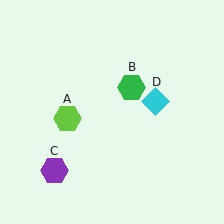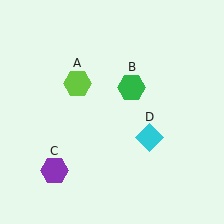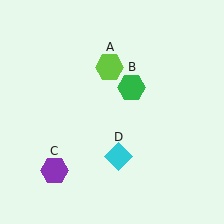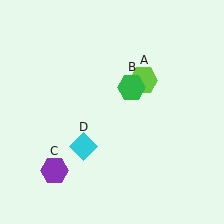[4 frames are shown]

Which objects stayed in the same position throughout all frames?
Green hexagon (object B) and purple hexagon (object C) remained stationary.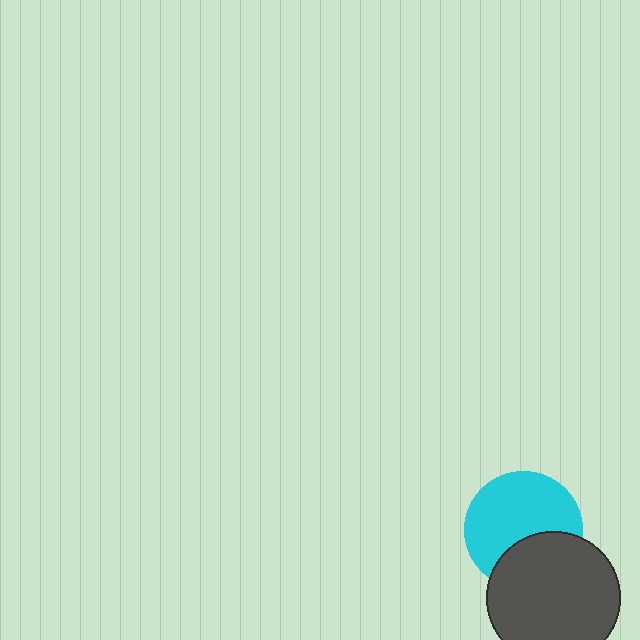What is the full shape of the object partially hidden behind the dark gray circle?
The partially hidden object is a cyan circle.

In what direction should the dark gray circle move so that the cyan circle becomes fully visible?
The dark gray circle should move down. That is the shortest direction to clear the overlap and leave the cyan circle fully visible.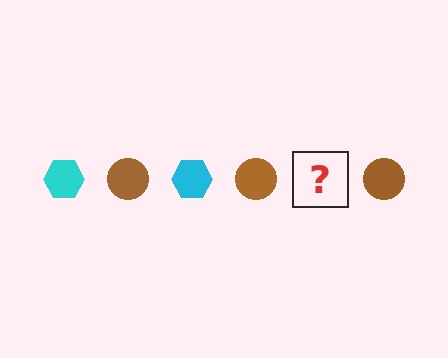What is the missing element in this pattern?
The missing element is a cyan hexagon.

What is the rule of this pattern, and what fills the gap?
The rule is that the pattern alternates between cyan hexagon and brown circle. The gap should be filled with a cyan hexagon.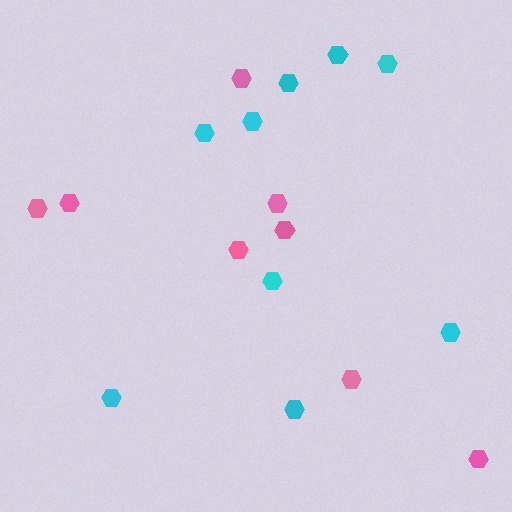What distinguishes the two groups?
There are 2 groups: one group of pink hexagons (8) and one group of cyan hexagons (9).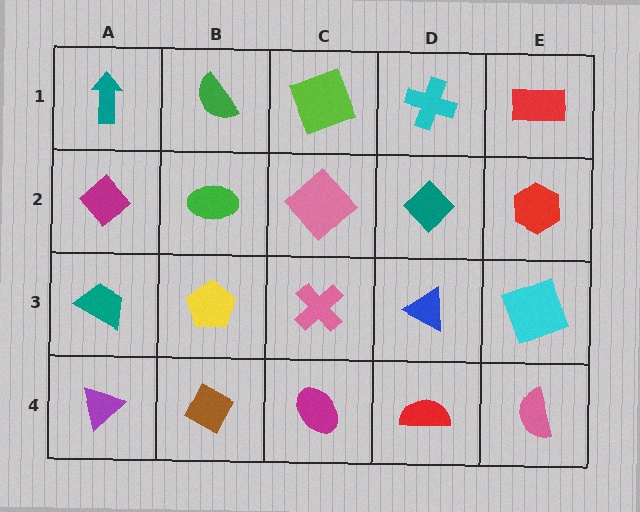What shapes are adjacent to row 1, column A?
A magenta diamond (row 2, column A), a green semicircle (row 1, column B).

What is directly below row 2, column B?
A yellow pentagon.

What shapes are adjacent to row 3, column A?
A magenta diamond (row 2, column A), a purple triangle (row 4, column A), a yellow pentagon (row 3, column B).